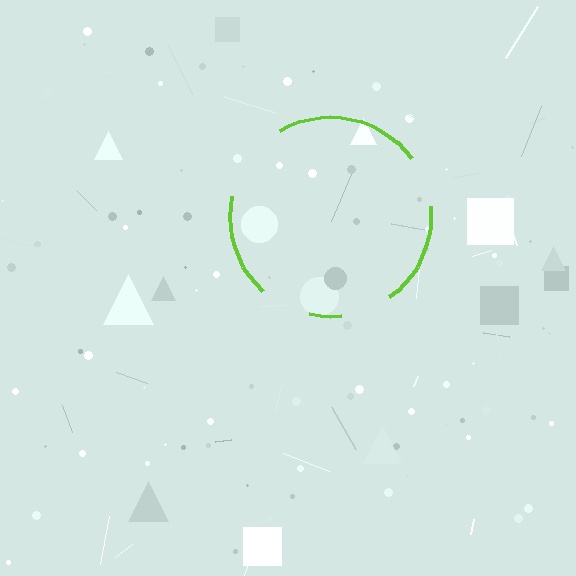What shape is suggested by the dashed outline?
The dashed outline suggests a circle.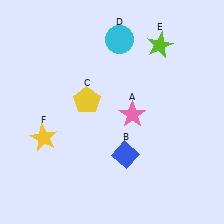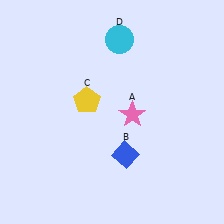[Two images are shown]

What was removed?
The lime star (E), the yellow star (F) were removed in Image 2.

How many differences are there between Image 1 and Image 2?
There are 2 differences between the two images.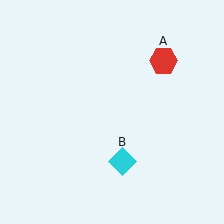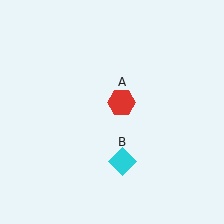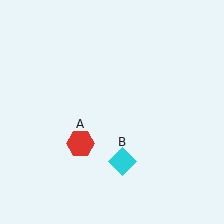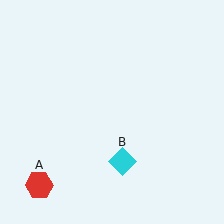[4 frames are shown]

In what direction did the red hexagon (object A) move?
The red hexagon (object A) moved down and to the left.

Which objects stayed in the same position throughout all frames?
Cyan diamond (object B) remained stationary.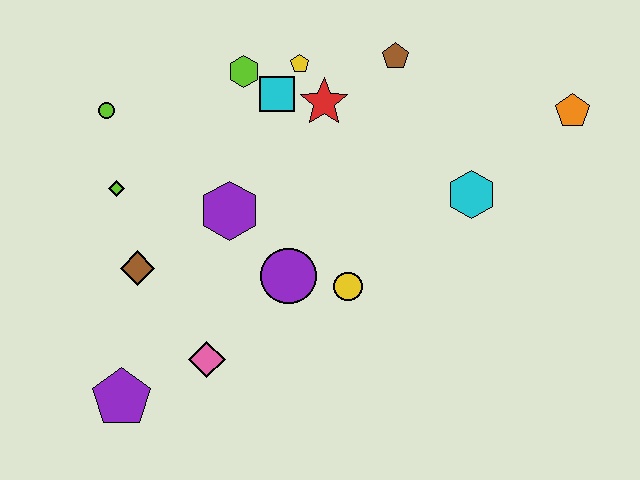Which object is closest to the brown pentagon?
The red star is closest to the brown pentagon.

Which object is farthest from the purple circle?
The orange pentagon is farthest from the purple circle.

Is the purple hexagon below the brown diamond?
No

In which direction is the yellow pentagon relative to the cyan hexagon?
The yellow pentagon is to the left of the cyan hexagon.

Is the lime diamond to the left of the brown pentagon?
Yes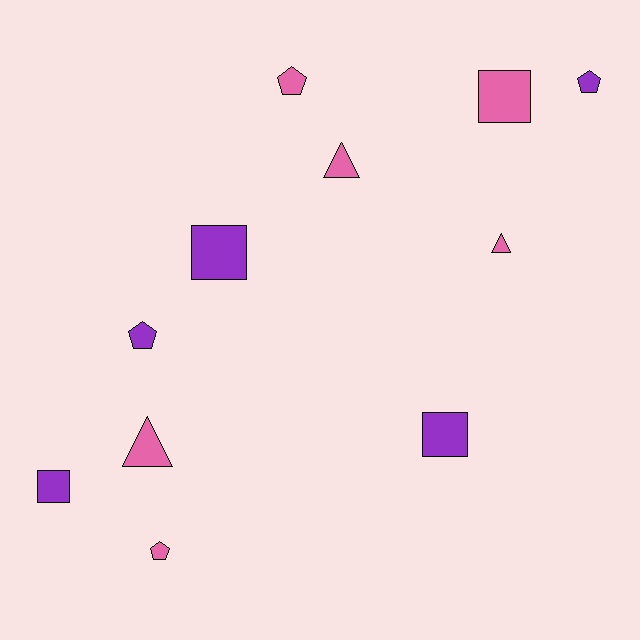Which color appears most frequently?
Pink, with 6 objects.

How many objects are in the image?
There are 11 objects.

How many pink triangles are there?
There are 3 pink triangles.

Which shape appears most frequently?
Square, with 4 objects.